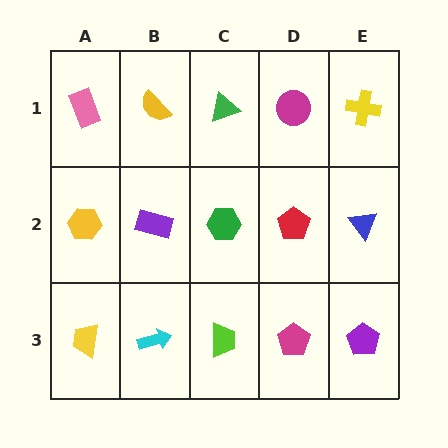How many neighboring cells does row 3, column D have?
3.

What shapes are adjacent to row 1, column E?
A blue triangle (row 2, column E), a magenta circle (row 1, column D).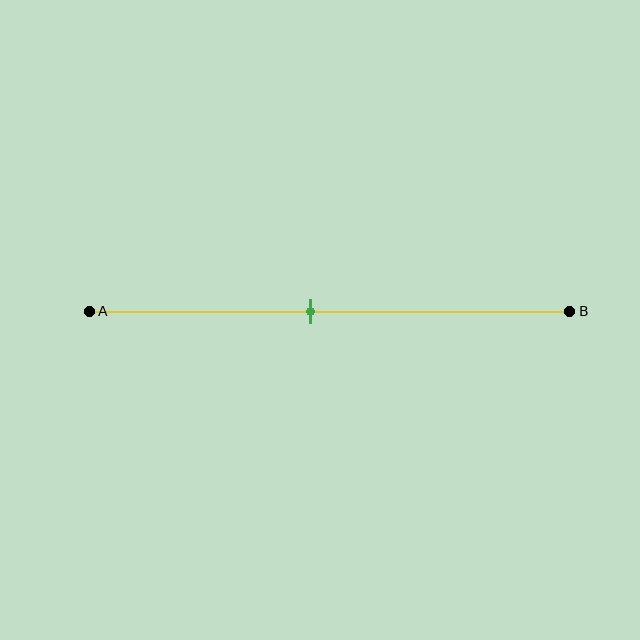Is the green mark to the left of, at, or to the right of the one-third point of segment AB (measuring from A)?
The green mark is to the right of the one-third point of segment AB.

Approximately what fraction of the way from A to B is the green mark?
The green mark is approximately 45% of the way from A to B.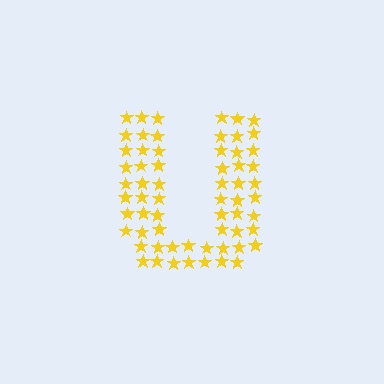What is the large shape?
The large shape is the letter U.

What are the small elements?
The small elements are stars.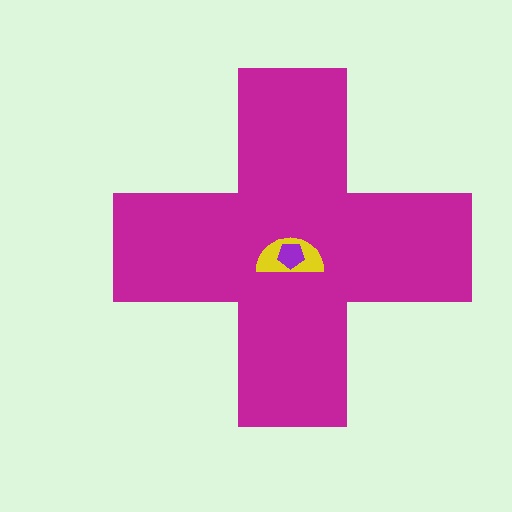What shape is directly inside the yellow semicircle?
The purple pentagon.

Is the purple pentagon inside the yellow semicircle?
Yes.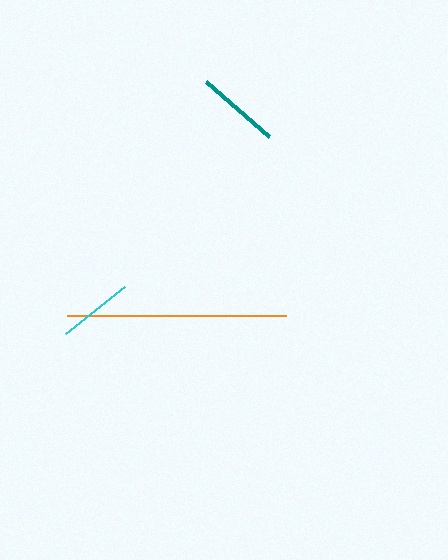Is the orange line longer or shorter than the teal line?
The orange line is longer than the teal line.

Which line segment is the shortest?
The cyan line is the shortest at approximately 76 pixels.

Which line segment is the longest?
The orange line is the longest at approximately 219 pixels.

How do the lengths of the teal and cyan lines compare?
The teal and cyan lines are approximately the same length.